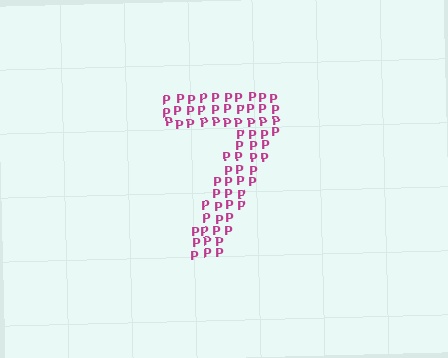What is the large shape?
The large shape is the digit 7.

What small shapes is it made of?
It is made of small letter P's.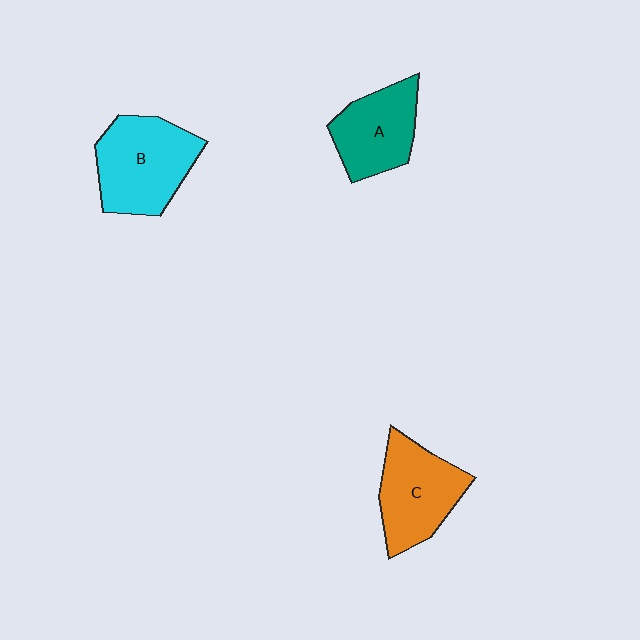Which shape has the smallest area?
Shape A (teal).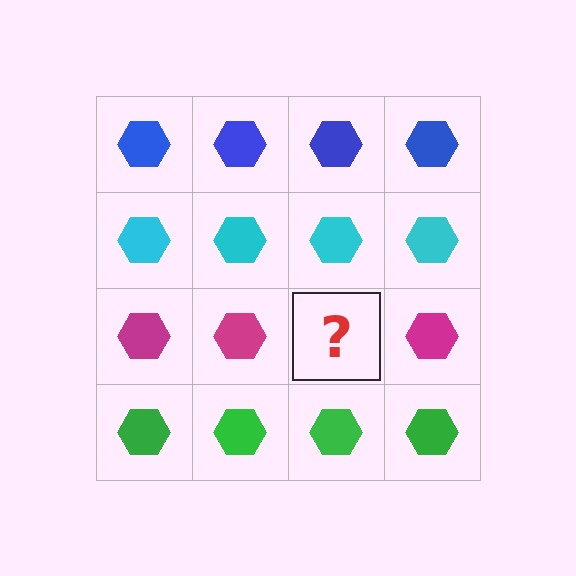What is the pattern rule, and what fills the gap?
The rule is that each row has a consistent color. The gap should be filled with a magenta hexagon.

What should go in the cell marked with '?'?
The missing cell should contain a magenta hexagon.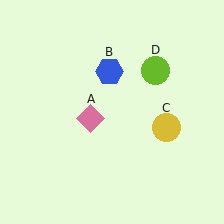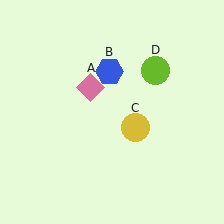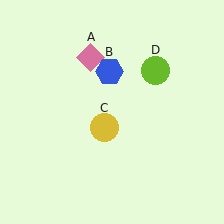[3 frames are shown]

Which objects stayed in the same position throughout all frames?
Blue hexagon (object B) and lime circle (object D) remained stationary.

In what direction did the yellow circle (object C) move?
The yellow circle (object C) moved left.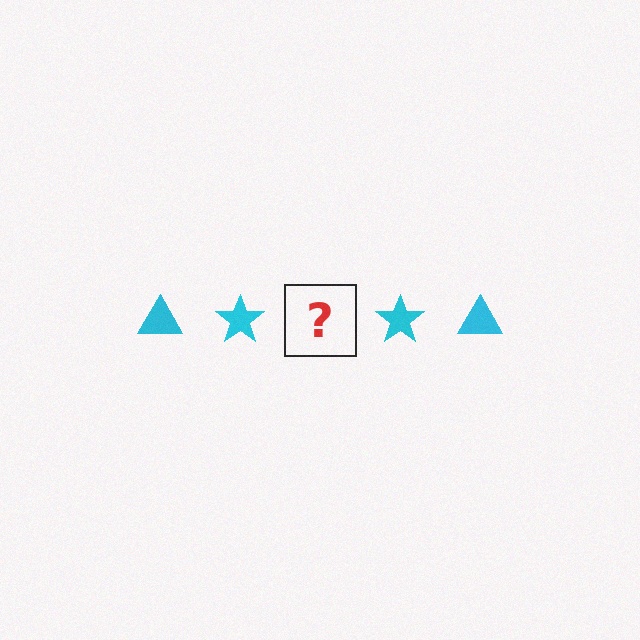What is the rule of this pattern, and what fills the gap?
The rule is that the pattern cycles through triangle, star shapes in cyan. The gap should be filled with a cyan triangle.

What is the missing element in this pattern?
The missing element is a cyan triangle.